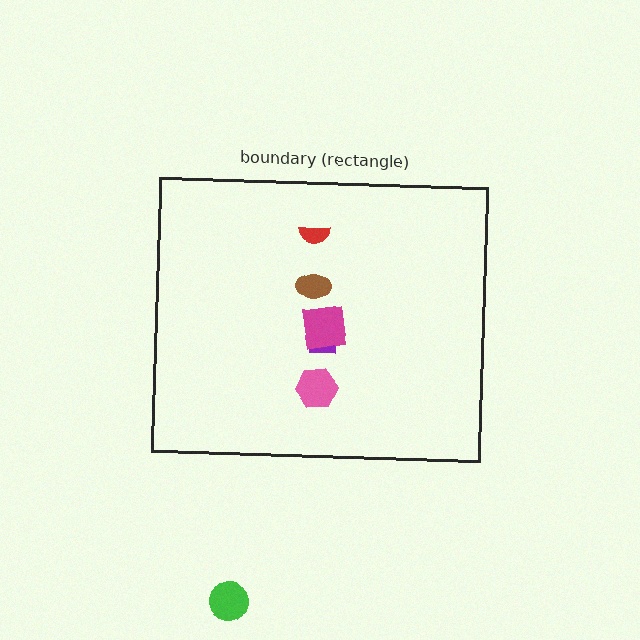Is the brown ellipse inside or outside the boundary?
Inside.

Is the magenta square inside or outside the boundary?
Inside.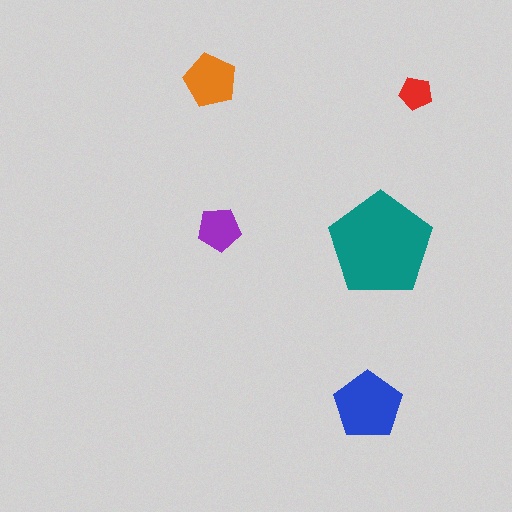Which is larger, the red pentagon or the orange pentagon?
The orange one.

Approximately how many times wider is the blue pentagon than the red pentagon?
About 2 times wider.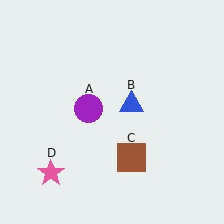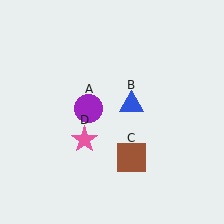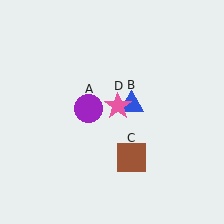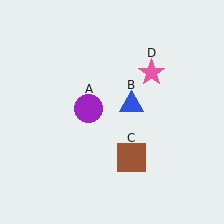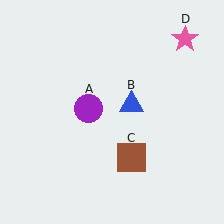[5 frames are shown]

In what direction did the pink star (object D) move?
The pink star (object D) moved up and to the right.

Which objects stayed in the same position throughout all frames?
Purple circle (object A) and blue triangle (object B) and brown square (object C) remained stationary.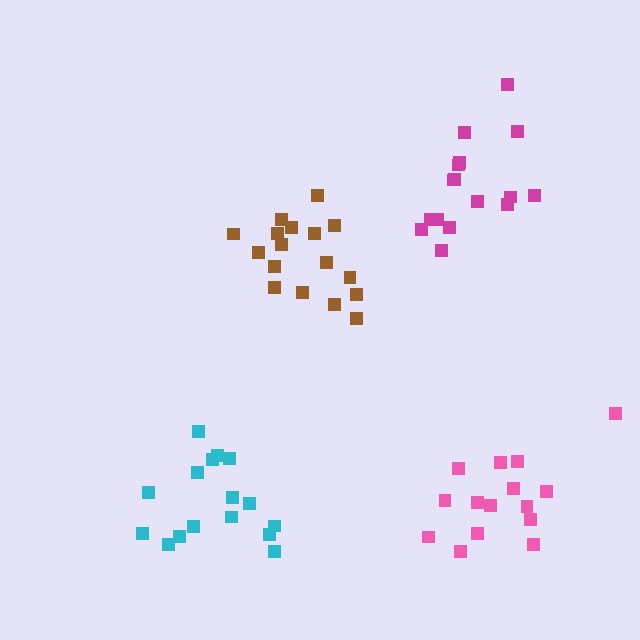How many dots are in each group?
Group 1: 17 dots, Group 2: 16 dots, Group 3: 15 dots, Group 4: 16 dots (64 total).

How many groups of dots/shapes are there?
There are 4 groups.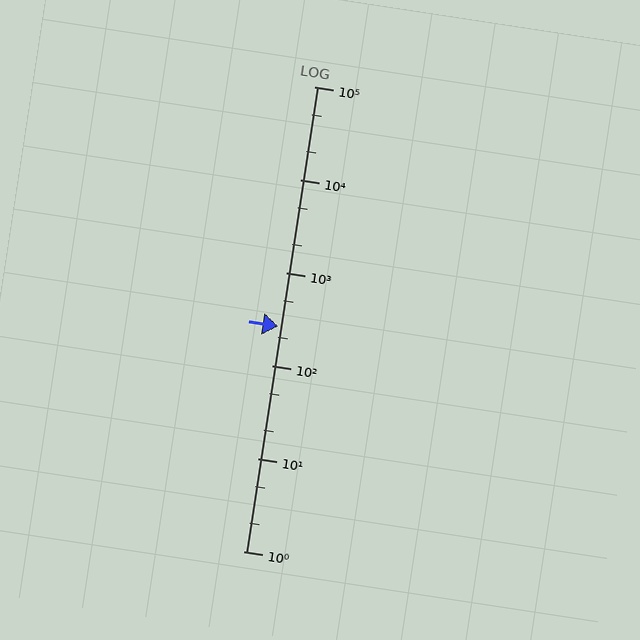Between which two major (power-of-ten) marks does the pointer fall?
The pointer is between 100 and 1000.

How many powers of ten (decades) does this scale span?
The scale spans 5 decades, from 1 to 100000.